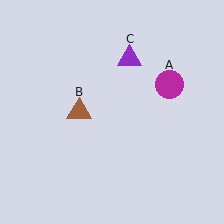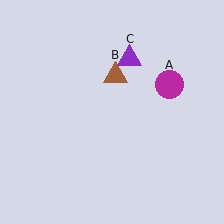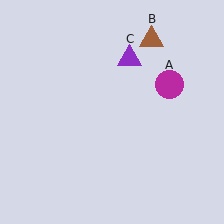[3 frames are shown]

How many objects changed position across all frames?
1 object changed position: brown triangle (object B).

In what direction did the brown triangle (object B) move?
The brown triangle (object B) moved up and to the right.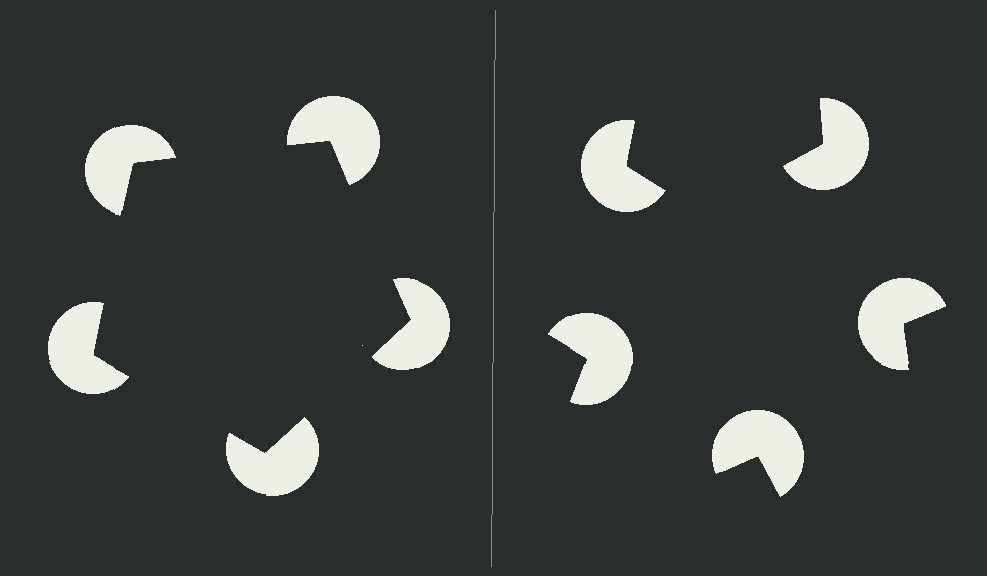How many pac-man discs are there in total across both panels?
10 — 5 on each side.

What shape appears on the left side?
An illusory pentagon.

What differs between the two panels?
The pac-man discs are positioned identically on both sides; only the wedge orientations differ. On the left they align to a pentagon; on the right they are misaligned.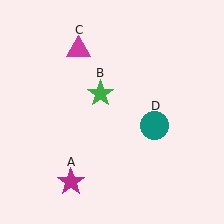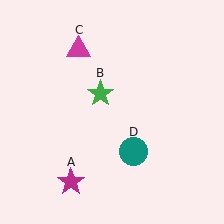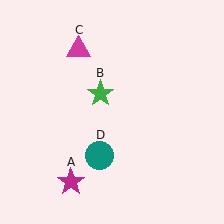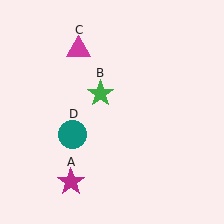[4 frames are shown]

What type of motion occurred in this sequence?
The teal circle (object D) rotated clockwise around the center of the scene.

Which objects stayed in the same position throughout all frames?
Magenta star (object A) and green star (object B) and magenta triangle (object C) remained stationary.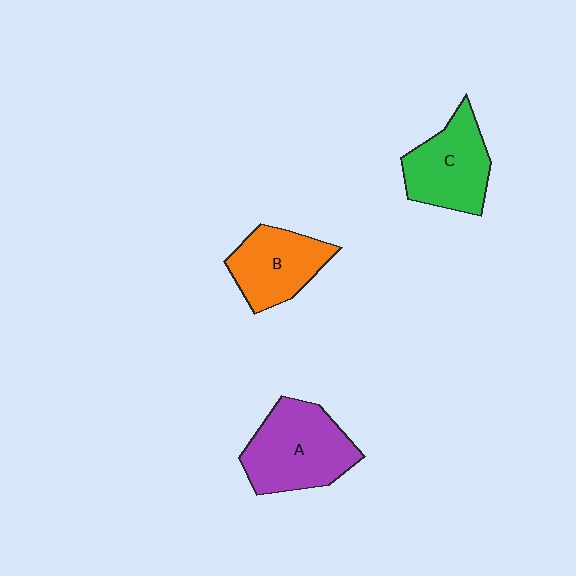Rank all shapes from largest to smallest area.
From largest to smallest: A (purple), C (green), B (orange).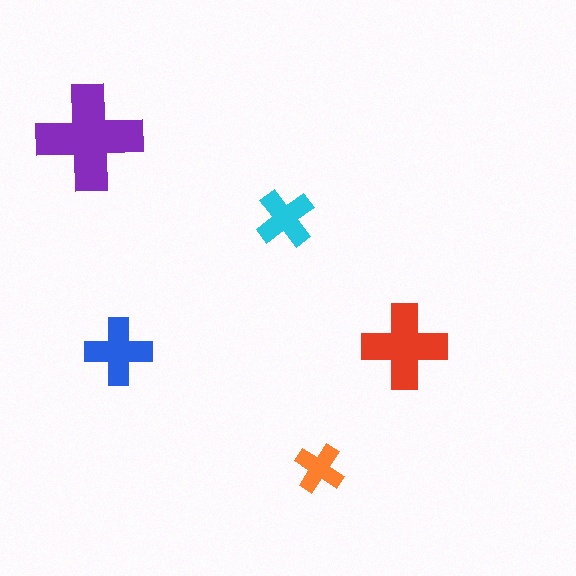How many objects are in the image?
There are 5 objects in the image.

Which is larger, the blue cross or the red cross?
The red one.